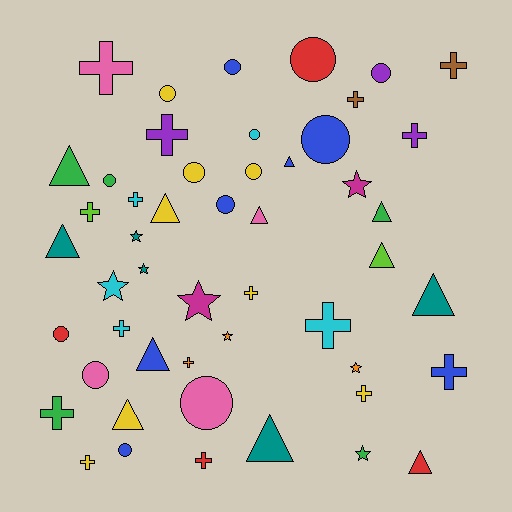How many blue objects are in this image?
There are 7 blue objects.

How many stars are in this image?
There are 8 stars.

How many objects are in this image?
There are 50 objects.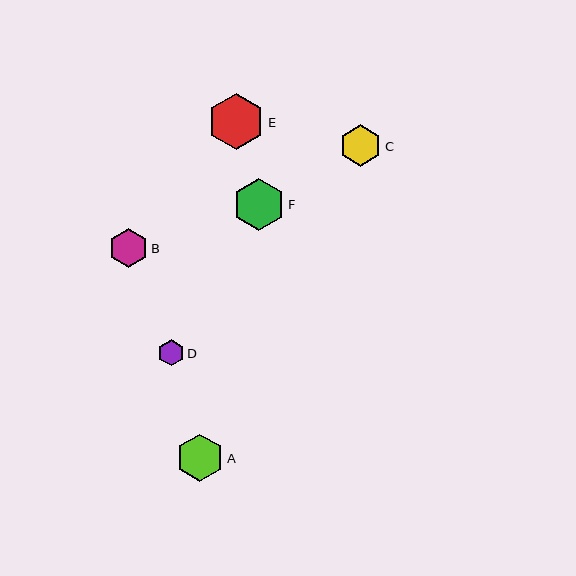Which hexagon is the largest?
Hexagon E is the largest with a size of approximately 57 pixels.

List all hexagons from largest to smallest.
From largest to smallest: E, F, A, C, B, D.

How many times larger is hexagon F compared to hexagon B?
Hexagon F is approximately 1.3 times the size of hexagon B.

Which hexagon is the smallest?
Hexagon D is the smallest with a size of approximately 26 pixels.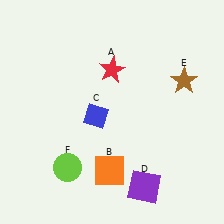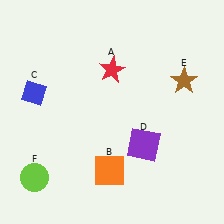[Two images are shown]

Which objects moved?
The objects that moved are: the blue diamond (C), the purple square (D), the lime circle (F).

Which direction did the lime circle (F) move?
The lime circle (F) moved left.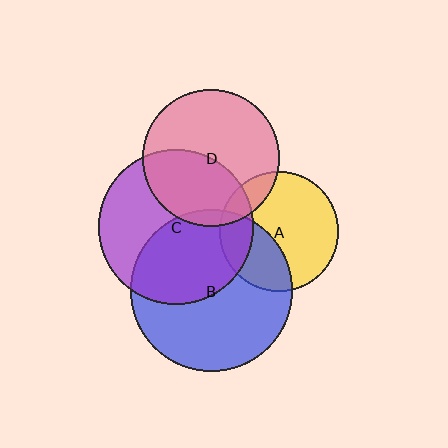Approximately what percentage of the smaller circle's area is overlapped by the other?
Approximately 5%.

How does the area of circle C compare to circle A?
Approximately 1.7 times.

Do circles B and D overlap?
Yes.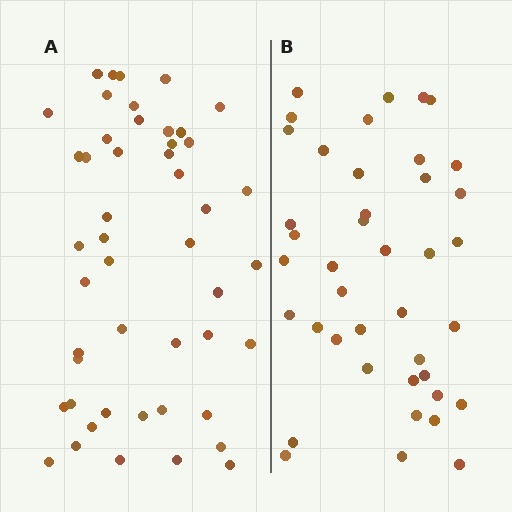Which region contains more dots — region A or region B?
Region A (the left region) has more dots.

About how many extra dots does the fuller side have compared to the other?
Region A has roughly 8 or so more dots than region B.